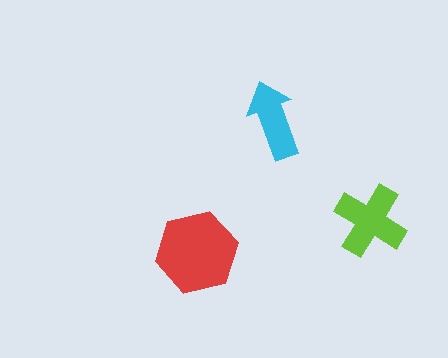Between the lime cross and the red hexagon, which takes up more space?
The red hexagon.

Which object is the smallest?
The cyan arrow.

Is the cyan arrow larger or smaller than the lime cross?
Smaller.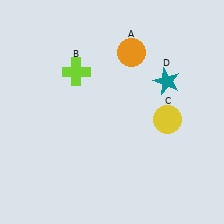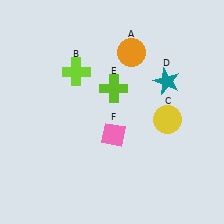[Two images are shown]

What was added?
A lime cross (E), a pink diamond (F) were added in Image 2.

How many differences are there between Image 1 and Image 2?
There are 2 differences between the two images.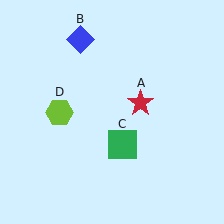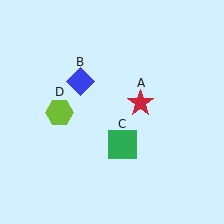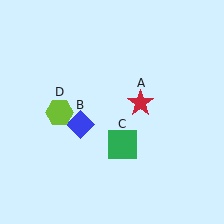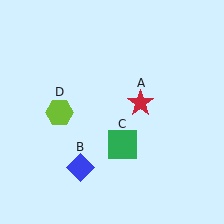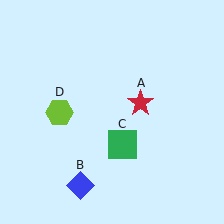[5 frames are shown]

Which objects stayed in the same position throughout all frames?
Red star (object A) and green square (object C) and lime hexagon (object D) remained stationary.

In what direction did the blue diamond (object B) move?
The blue diamond (object B) moved down.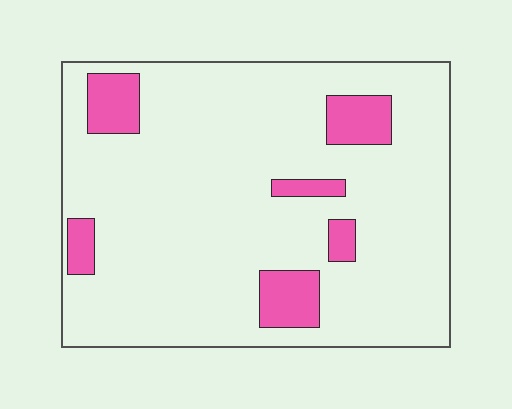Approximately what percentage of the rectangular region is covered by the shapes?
Approximately 15%.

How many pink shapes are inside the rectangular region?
6.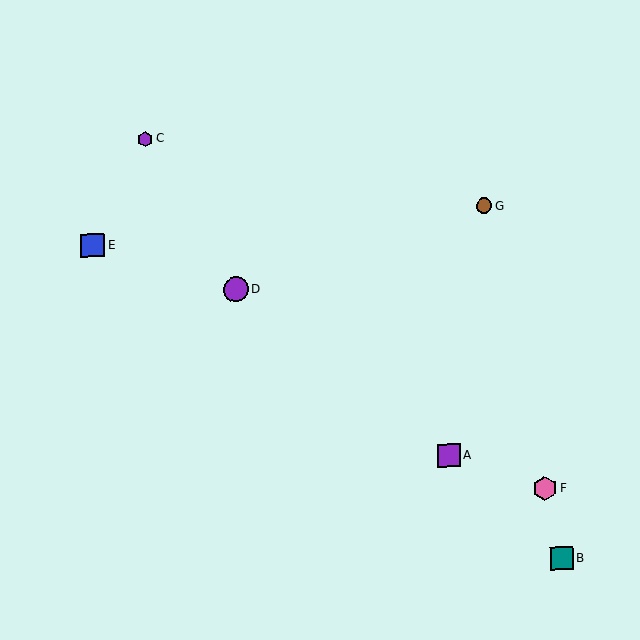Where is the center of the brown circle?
The center of the brown circle is at (484, 206).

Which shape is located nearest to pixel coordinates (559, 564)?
The teal square (labeled B) at (562, 559) is nearest to that location.